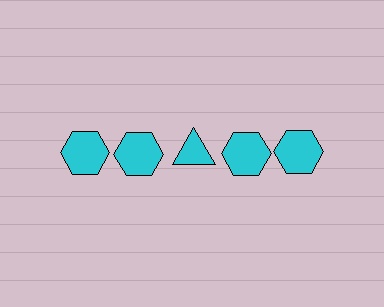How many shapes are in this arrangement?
There are 5 shapes arranged in a grid pattern.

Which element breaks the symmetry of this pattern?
The cyan triangle in the top row, center column breaks the symmetry. All other shapes are cyan hexagons.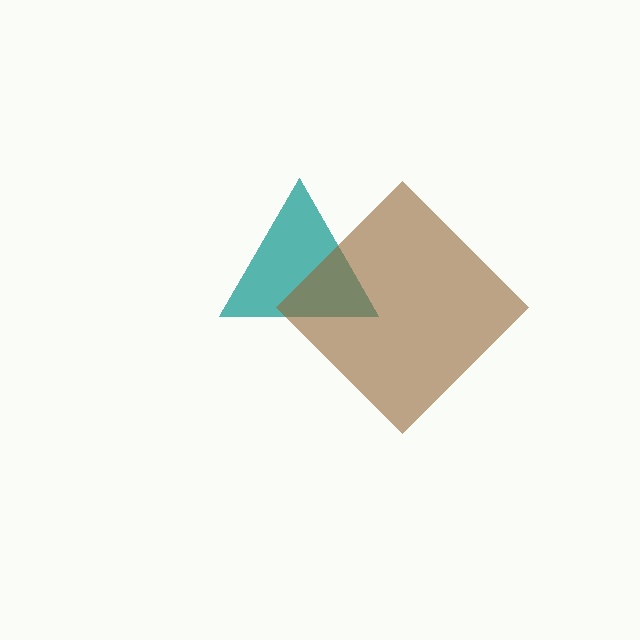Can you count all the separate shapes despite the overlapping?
Yes, there are 2 separate shapes.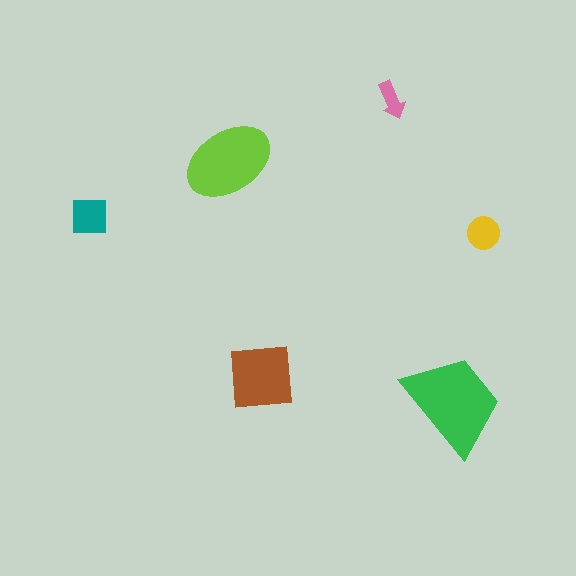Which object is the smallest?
The pink arrow.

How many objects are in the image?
There are 6 objects in the image.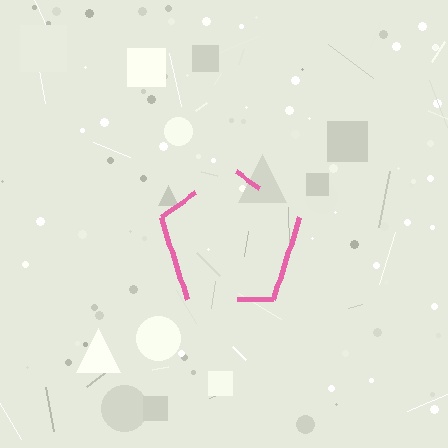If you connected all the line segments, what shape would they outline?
They would outline a pentagon.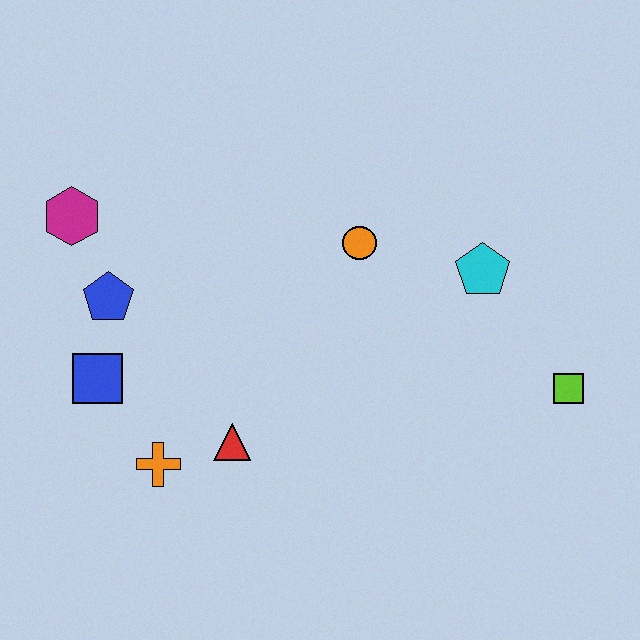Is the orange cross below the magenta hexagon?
Yes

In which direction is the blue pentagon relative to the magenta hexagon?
The blue pentagon is below the magenta hexagon.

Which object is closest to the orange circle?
The cyan pentagon is closest to the orange circle.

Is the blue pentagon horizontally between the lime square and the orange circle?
No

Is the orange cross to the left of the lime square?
Yes